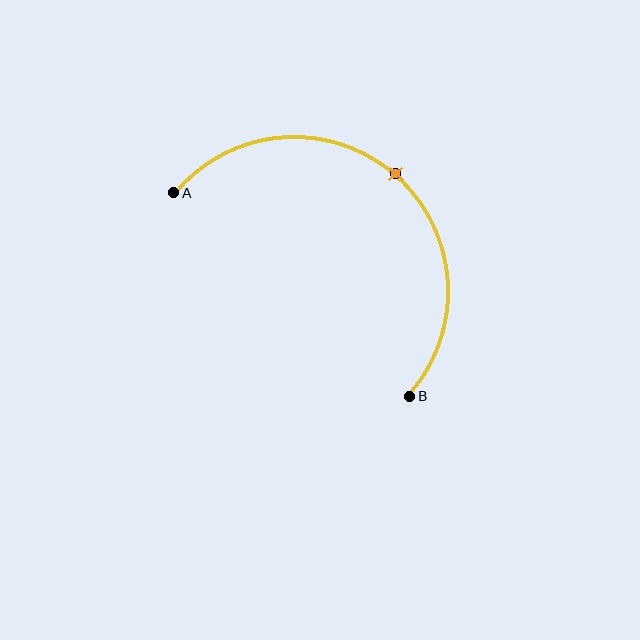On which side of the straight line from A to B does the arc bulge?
The arc bulges above and to the right of the straight line connecting A and B.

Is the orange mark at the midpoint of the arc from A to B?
Yes. The orange mark lies on the arc at equal arc-length from both A and B — it is the arc midpoint.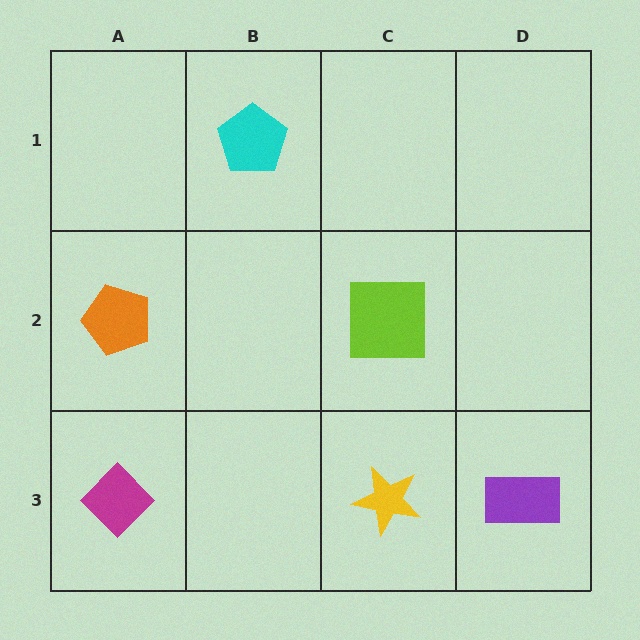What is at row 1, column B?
A cyan pentagon.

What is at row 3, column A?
A magenta diamond.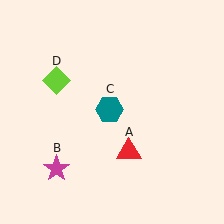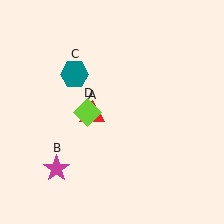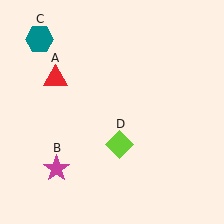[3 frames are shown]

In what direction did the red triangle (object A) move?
The red triangle (object A) moved up and to the left.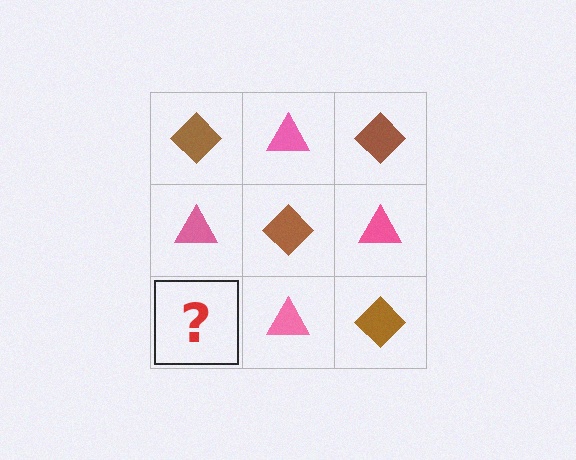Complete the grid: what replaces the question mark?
The question mark should be replaced with a brown diamond.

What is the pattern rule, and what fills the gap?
The rule is that it alternates brown diamond and pink triangle in a checkerboard pattern. The gap should be filled with a brown diamond.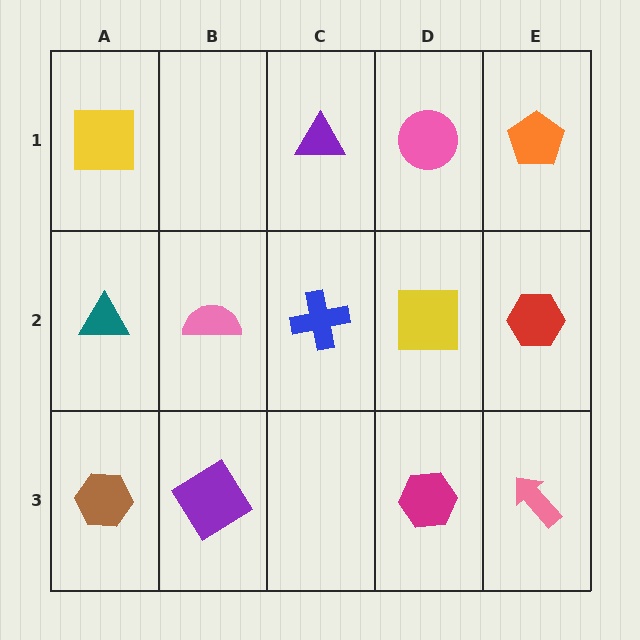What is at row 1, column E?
An orange pentagon.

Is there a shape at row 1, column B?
No, that cell is empty.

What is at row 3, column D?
A magenta hexagon.